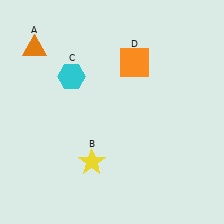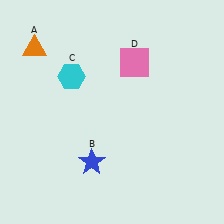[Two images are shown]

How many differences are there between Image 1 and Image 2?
There are 2 differences between the two images.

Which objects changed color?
B changed from yellow to blue. D changed from orange to pink.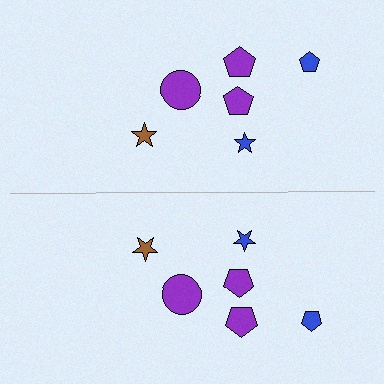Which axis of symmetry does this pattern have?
The pattern has a horizontal axis of symmetry running through the center of the image.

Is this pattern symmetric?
Yes, this pattern has bilateral (reflection) symmetry.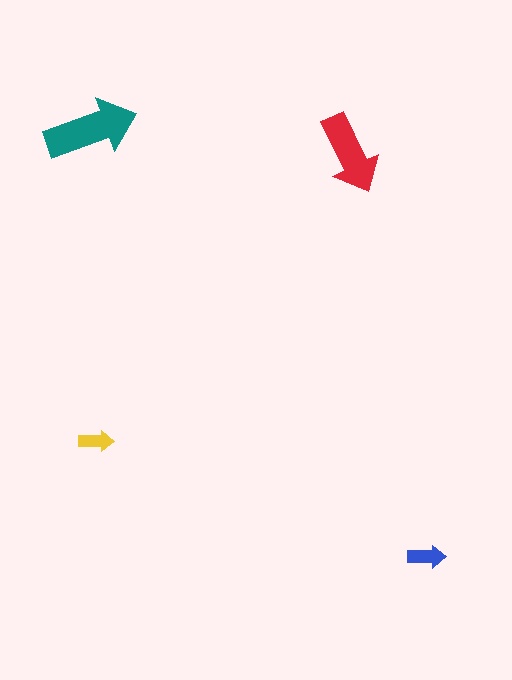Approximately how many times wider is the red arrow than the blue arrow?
About 2 times wider.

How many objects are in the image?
There are 4 objects in the image.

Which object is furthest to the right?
The blue arrow is rightmost.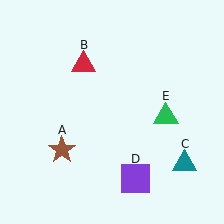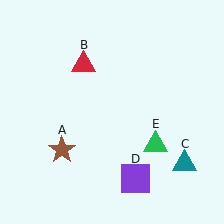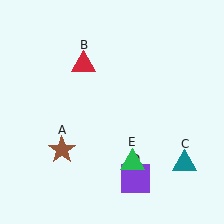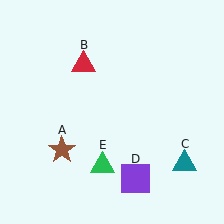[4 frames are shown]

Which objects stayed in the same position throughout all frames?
Brown star (object A) and red triangle (object B) and teal triangle (object C) and purple square (object D) remained stationary.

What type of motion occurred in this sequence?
The green triangle (object E) rotated clockwise around the center of the scene.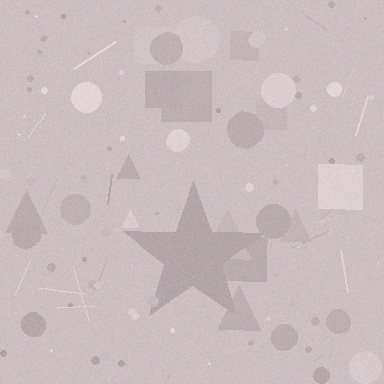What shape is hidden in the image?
A star is hidden in the image.